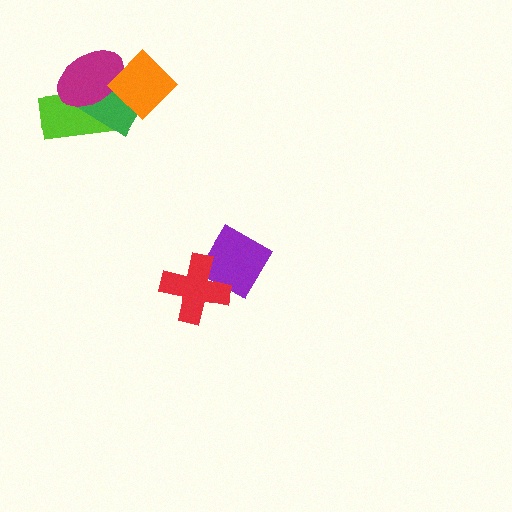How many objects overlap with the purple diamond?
1 object overlaps with the purple diamond.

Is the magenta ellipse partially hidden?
Yes, it is partially covered by another shape.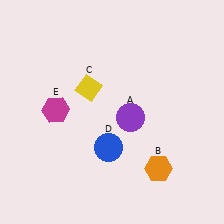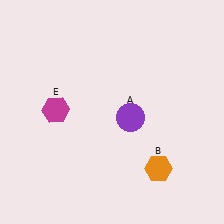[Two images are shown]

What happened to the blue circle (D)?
The blue circle (D) was removed in Image 2. It was in the bottom-left area of Image 1.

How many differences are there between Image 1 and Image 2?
There are 2 differences between the two images.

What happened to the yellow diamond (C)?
The yellow diamond (C) was removed in Image 2. It was in the top-left area of Image 1.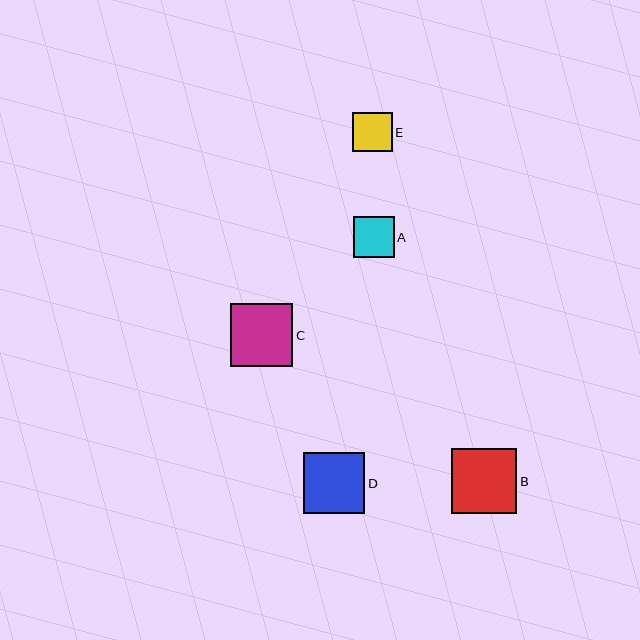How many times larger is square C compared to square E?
Square C is approximately 1.6 times the size of square E.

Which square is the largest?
Square B is the largest with a size of approximately 65 pixels.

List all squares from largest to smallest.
From largest to smallest: B, C, D, A, E.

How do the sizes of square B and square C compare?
Square B and square C are approximately the same size.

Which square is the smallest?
Square E is the smallest with a size of approximately 39 pixels.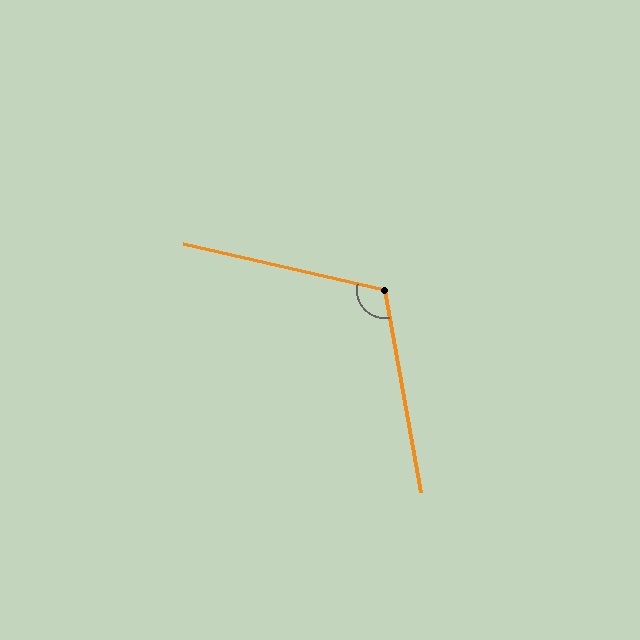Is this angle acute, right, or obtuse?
It is obtuse.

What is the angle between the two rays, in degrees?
Approximately 113 degrees.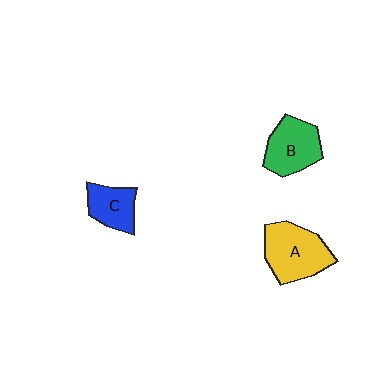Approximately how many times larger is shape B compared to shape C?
Approximately 1.3 times.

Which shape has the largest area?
Shape A (yellow).